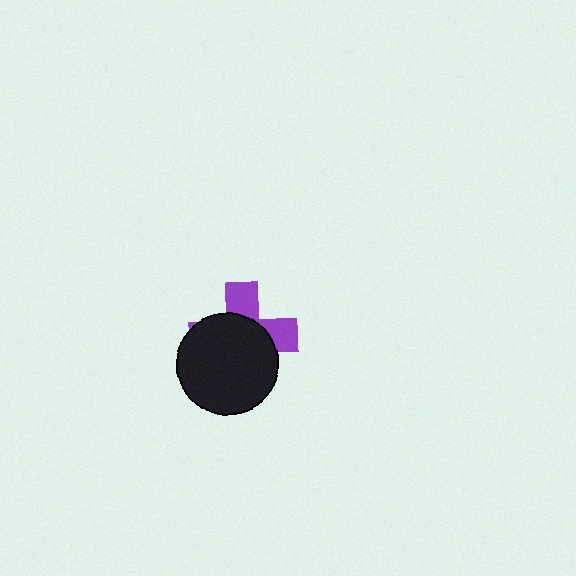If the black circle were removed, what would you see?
You would see the complete purple cross.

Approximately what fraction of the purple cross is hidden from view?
Roughly 65% of the purple cross is hidden behind the black circle.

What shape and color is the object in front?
The object in front is a black circle.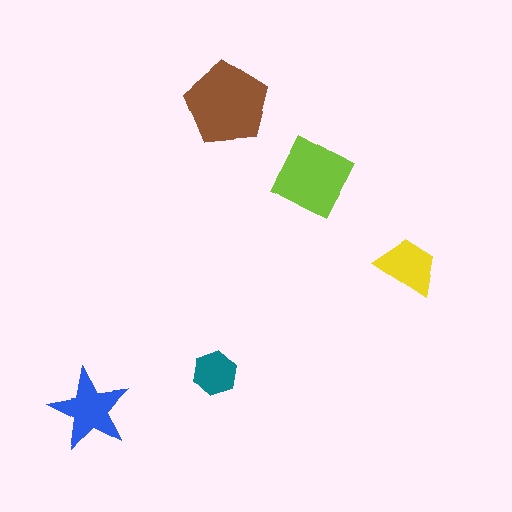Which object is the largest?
The brown pentagon.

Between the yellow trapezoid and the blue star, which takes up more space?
The blue star.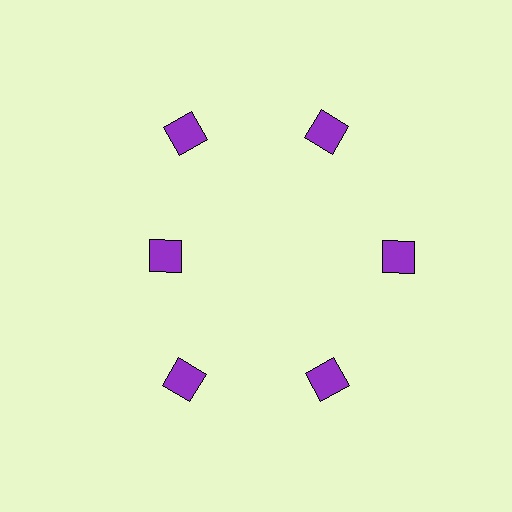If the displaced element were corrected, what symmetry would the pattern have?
It would have 6-fold rotational symmetry — the pattern would map onto itself every 60 degrees.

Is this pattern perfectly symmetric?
No. The 6 purple diamonds are arranged in a ring, but one element near the 9 o'clock position is pulled inward toward the center, breaking the 6-fold rotational symmetry.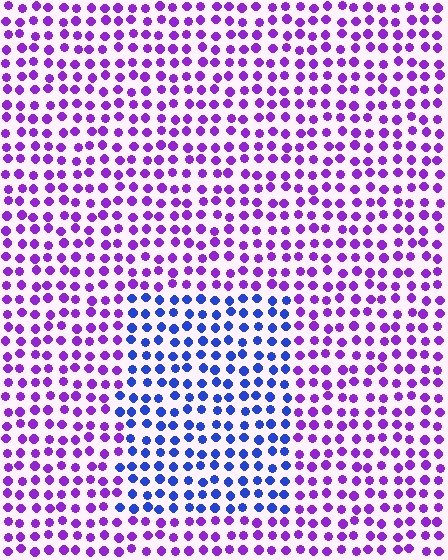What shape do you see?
I see a rectangle.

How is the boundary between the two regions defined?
The boundary is defined purely by a slight shift in hue (about 50 degrees). Spacing, size, and orientation are identical on both sides.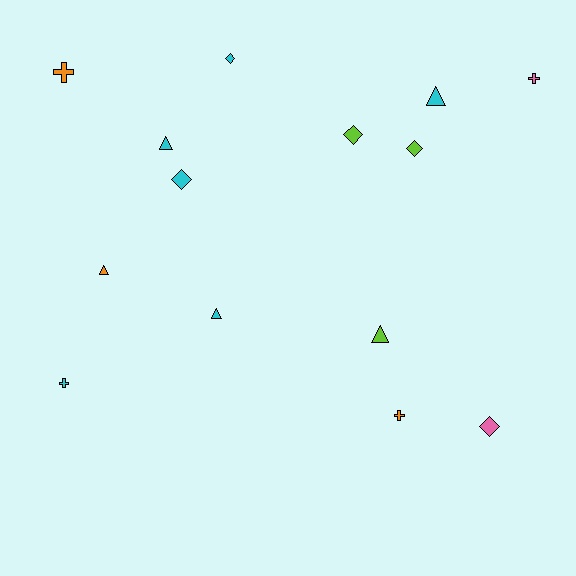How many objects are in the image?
There are 14 objects.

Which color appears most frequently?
Cyan, with 6 objects.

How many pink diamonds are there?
There is 1 pink diamond.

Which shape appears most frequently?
Triangle, with 5 objects.